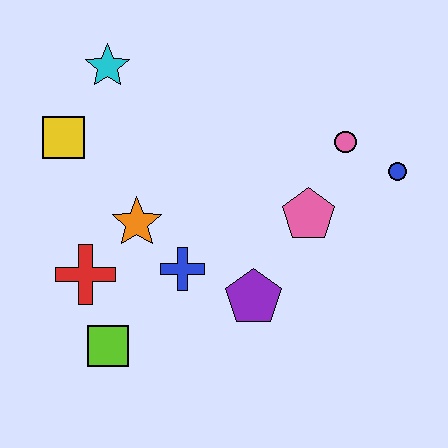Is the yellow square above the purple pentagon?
Yes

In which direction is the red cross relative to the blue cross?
The red cross is to the left of the blue cross.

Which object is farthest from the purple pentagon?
The cyan star is farthest from the purple pentagon.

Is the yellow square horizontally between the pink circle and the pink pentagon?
No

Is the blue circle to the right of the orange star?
Yes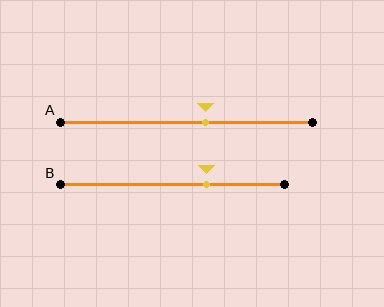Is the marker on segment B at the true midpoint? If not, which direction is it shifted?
No, the marker on segment B is shifted to the right by about 15% of the segment length.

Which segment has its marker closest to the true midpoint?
Segment A has its marker closest to the true midpoint.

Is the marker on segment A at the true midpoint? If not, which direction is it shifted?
No, the marker on segment A is shifted to the right by about 8% of the segment length.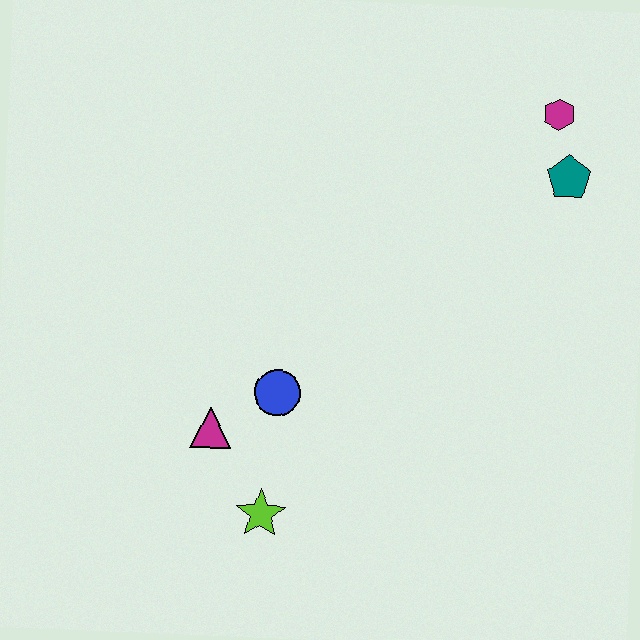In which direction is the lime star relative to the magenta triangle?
The lime star is below the magenta triangle.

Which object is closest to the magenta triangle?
The blue circle is closest to the magenta triangle.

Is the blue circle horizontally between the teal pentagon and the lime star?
Yes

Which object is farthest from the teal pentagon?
The lime star is farthest from the teal pentagon.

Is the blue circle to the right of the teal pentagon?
No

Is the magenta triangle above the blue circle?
No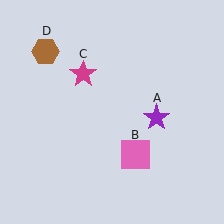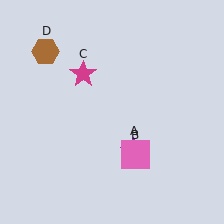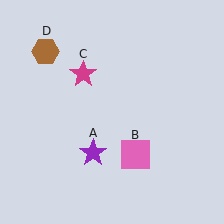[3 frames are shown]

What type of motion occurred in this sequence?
The purple star (object A) rotated clockwise around the center of the scene.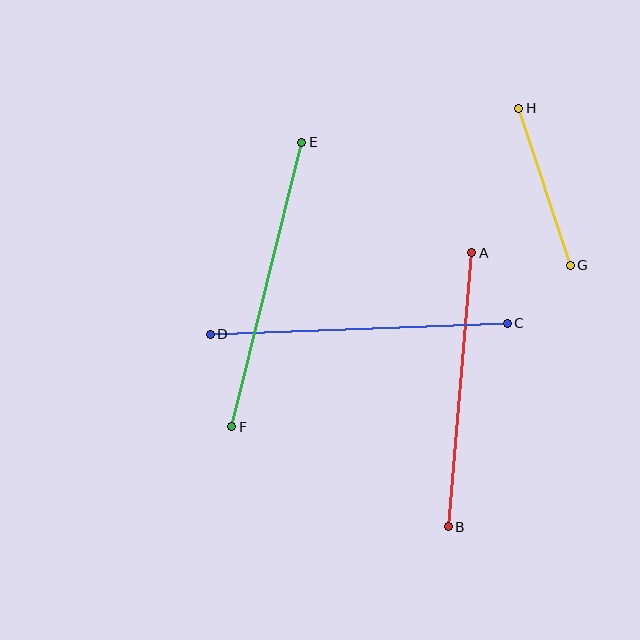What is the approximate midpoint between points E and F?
The midpoint is at approximately (267, 285) pixels.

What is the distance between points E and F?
The distance is approximately 293 pixels.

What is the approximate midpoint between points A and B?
The midpoint is at approximately (460, 390) pixels.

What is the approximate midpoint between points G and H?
The midpoint is at approximately (544, 187) pixels.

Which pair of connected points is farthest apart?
Points C and D are farthest apart.